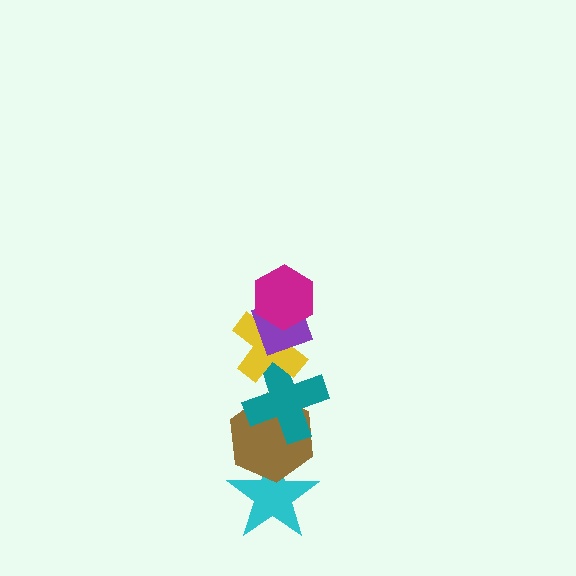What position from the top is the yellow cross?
The yellow cross is 3rd from the top.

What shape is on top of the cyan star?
The brown hexagon is on top of the cyan star.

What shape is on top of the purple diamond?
The magenta hexagon is on top of the purple diamond.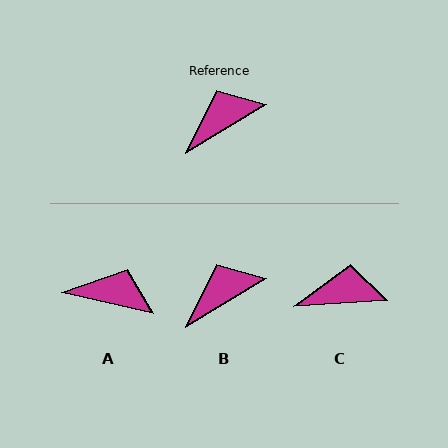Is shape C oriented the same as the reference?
No, it is off by about 28 degrees.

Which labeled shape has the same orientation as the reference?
B.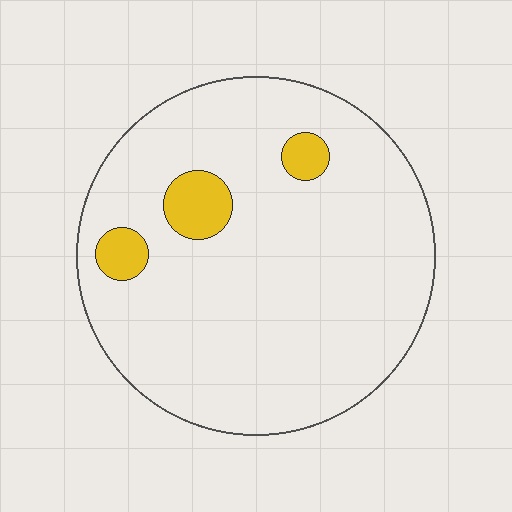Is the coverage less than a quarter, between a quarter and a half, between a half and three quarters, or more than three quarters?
Less than a quarter.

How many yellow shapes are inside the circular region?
3.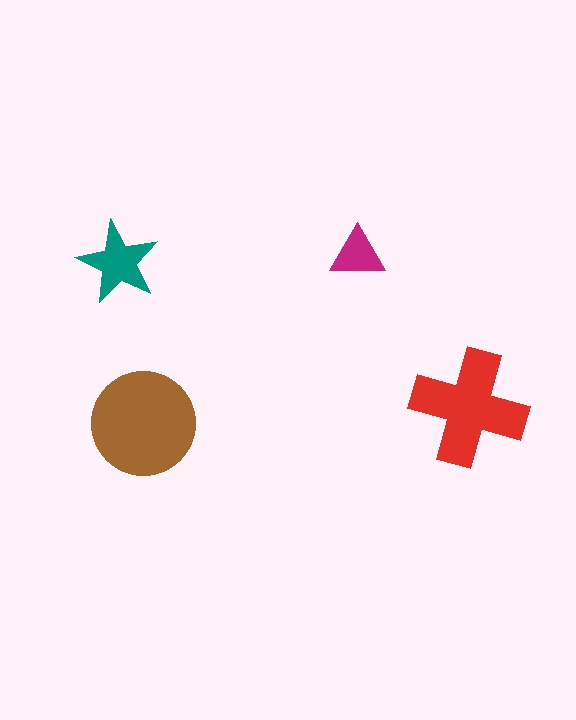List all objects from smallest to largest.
The magenta triangle, the teal star, the red cross, the brown circle.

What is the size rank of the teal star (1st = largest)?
3rd.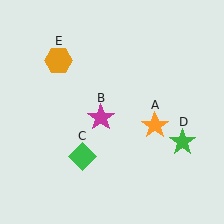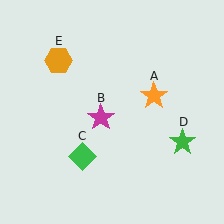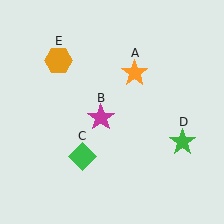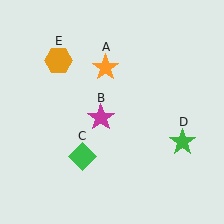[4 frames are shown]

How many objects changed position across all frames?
1 object changed position: orange star (object A).